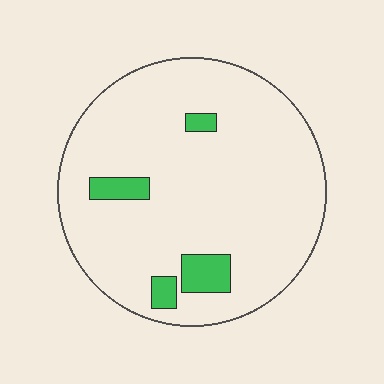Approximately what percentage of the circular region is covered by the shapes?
Approximately 10%.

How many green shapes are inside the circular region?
4.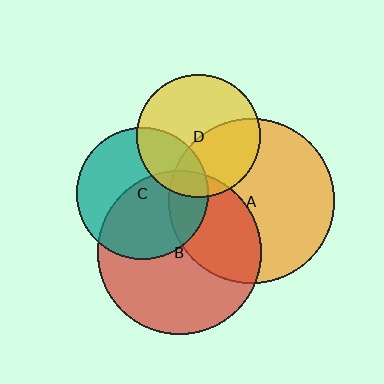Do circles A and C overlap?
Yes.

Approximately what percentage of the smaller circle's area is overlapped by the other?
Approximately 20%.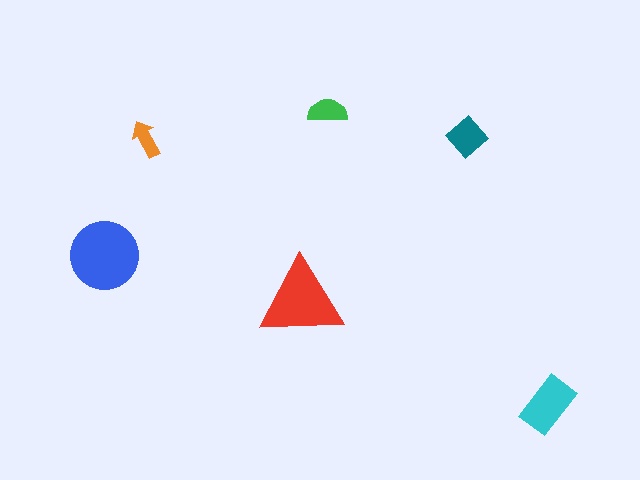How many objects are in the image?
There are 6 objects in the image.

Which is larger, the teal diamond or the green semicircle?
The teal diamond.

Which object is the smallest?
The orange arrow.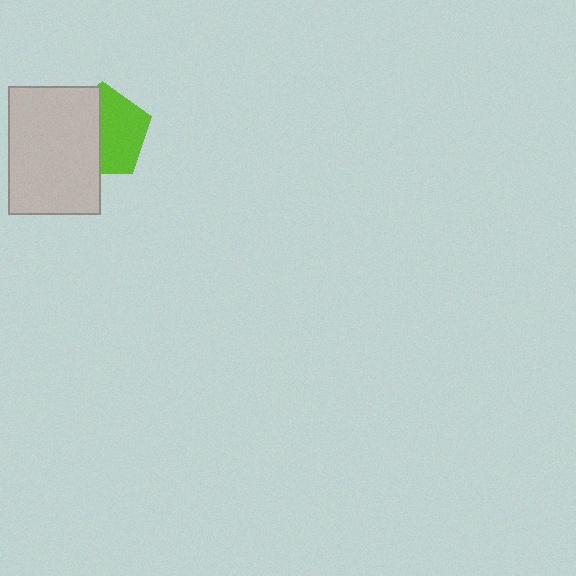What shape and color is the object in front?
The object in front is a light gray rectangle.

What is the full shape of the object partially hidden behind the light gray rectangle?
The partially hidden object is a lime pentagon.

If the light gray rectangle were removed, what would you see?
You would see the complete lime pentagon.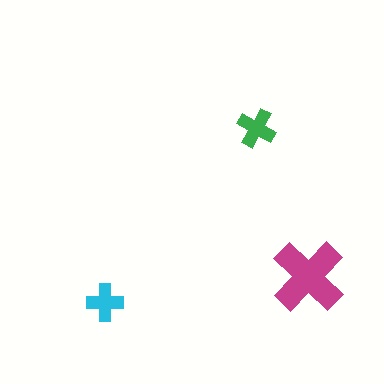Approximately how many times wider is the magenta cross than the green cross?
About 2 times wider.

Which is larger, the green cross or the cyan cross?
The green one.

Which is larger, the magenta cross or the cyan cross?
The magenta one.